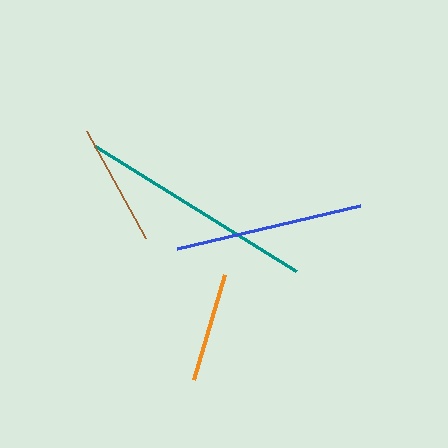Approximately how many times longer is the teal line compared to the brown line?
The teal line is approximately 1.9 times the length of the brown line.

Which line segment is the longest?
The teal line is the longest at approximately 236 pixels.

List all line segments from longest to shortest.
From longest to shortest: teal, blue, brown, orange.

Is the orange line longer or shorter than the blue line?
The blue line is longer than the orange line.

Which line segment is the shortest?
The orange line is the shortest at approximately 110 pixels.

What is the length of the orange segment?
The orange segment is approximately 110 pixels long.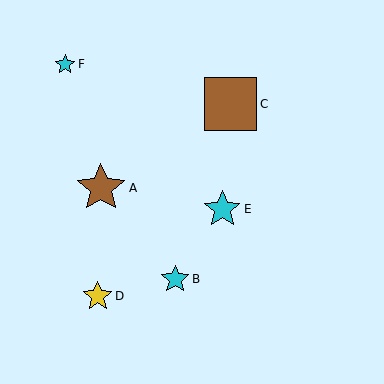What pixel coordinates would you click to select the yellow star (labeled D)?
Click at (98, 296) to select the yellow star D.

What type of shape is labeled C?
Shape C is a brown square.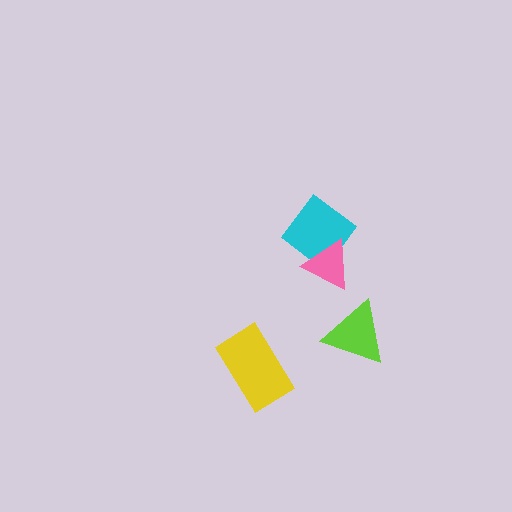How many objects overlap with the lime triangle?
0 objects overlap with the lime triangle.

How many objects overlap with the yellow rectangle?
0 objects overlap with the yellow rectangle.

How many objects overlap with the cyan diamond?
1 object overlaps with the cyan diamond.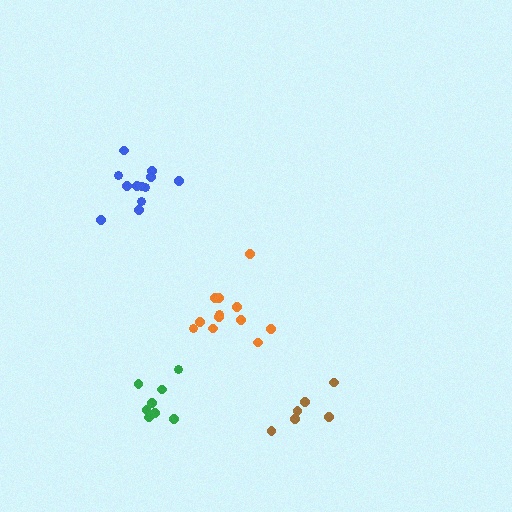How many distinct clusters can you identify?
There are 4 distinct clusters.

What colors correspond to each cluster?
The clusters are colored: green, blue, orange, brown.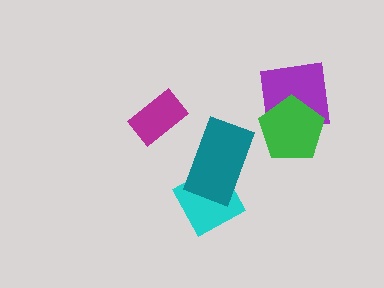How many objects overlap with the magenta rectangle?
0 objects overlap with the magenta rectangle.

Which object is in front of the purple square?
The green pentagon is in front of the purple square.